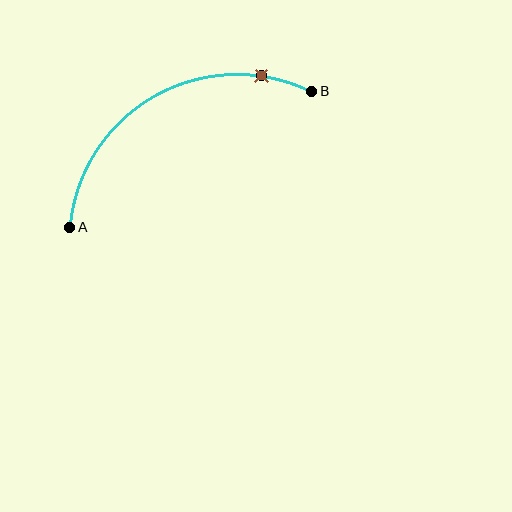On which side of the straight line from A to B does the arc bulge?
The arc bulges above the straight line connecting A and B.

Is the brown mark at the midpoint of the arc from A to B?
No. The brown mark lies on the arc but is closer to endpoint B. The arc midpoint would be at the point on the curve equidistant along the arc from both A and B.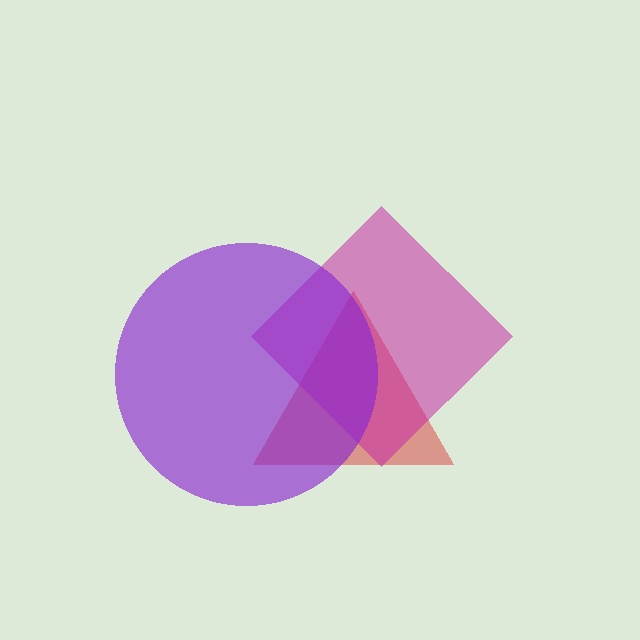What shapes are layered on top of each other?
The layered shapes are: a red triangle, a magenta diamond, a purple circle.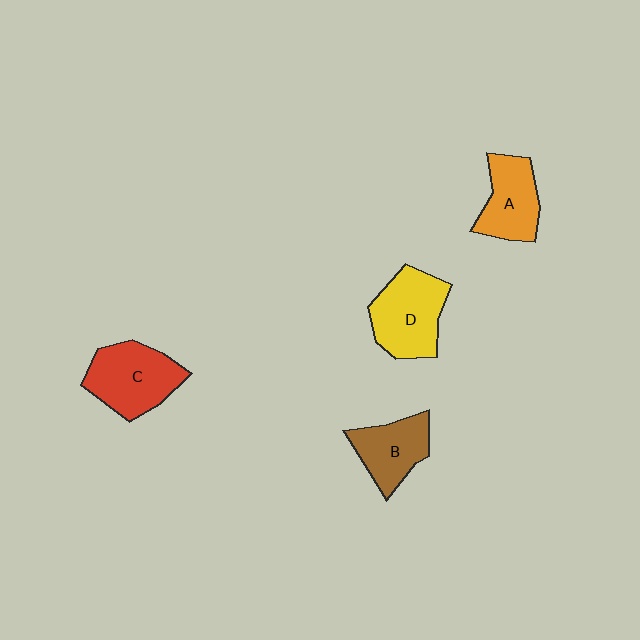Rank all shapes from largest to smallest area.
From largest to smallest: C (red), D (yellow), A (orange), B (brown).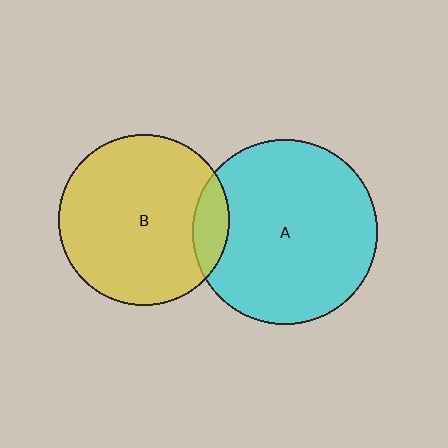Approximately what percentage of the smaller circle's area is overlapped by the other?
Approximately 10%.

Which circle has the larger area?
Circle A (cyan).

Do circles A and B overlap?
Yes.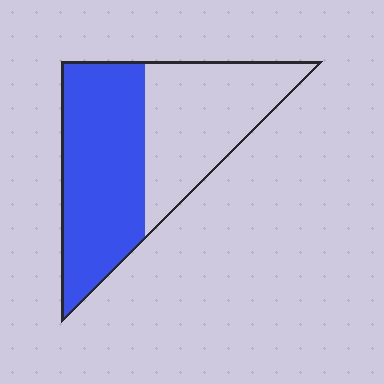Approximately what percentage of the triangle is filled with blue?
Approximately 55%.